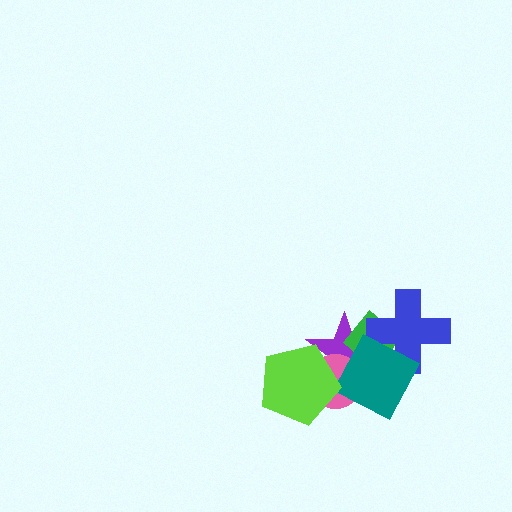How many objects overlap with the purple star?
5 objects overlap with the purple star.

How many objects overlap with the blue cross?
3 objects overlap with the blue cross.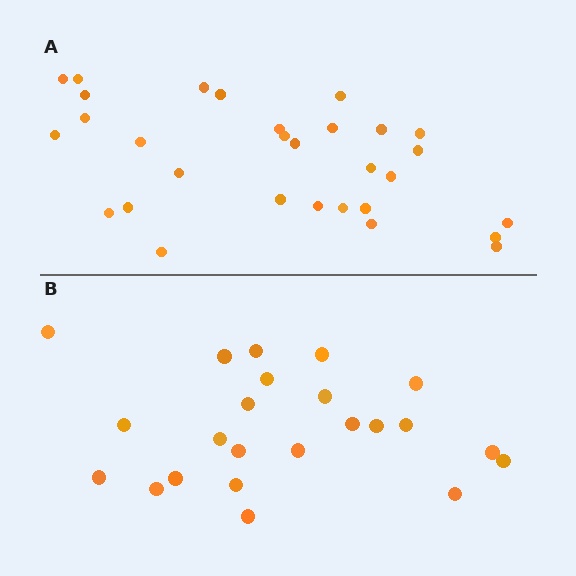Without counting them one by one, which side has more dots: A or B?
Region A (the top region) has more dots.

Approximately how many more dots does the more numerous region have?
Region A has roughly 8 or so more dots than region B.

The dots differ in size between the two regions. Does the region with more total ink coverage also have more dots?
No. Region B has more total ink coverage because its dots are larger, but region A actually contains more individual dots. Total area can be misleading — the number of items is what matters here.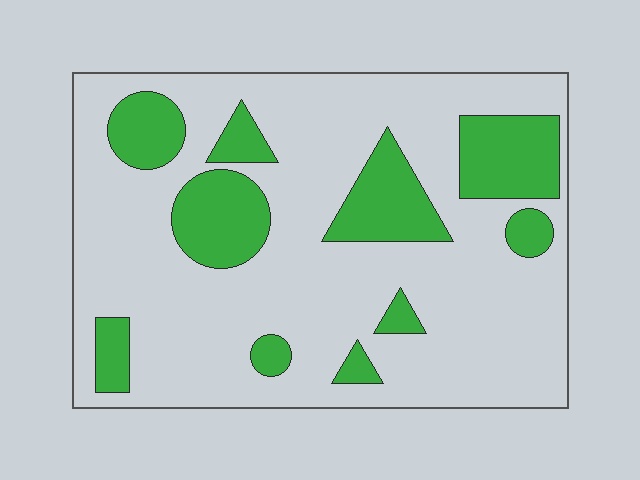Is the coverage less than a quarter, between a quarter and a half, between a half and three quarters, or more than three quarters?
Less than a quarter.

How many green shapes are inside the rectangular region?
10.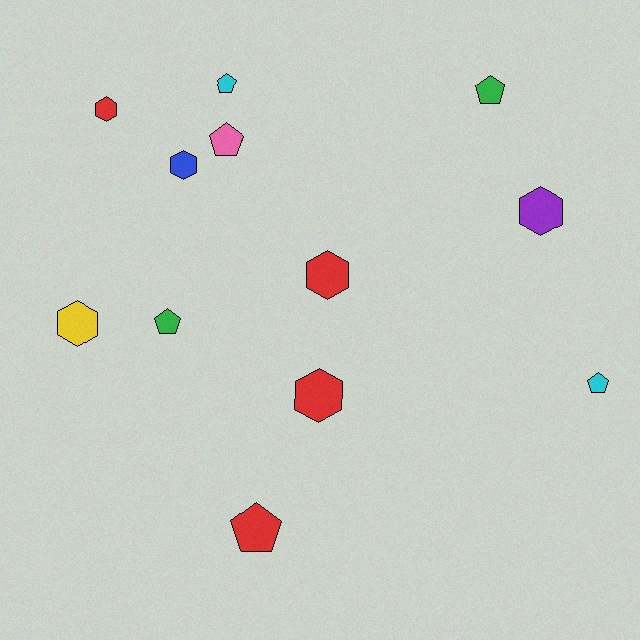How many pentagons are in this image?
There are 6 pentagons.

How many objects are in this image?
There are 12 objects.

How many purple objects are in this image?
There is 1 purple object.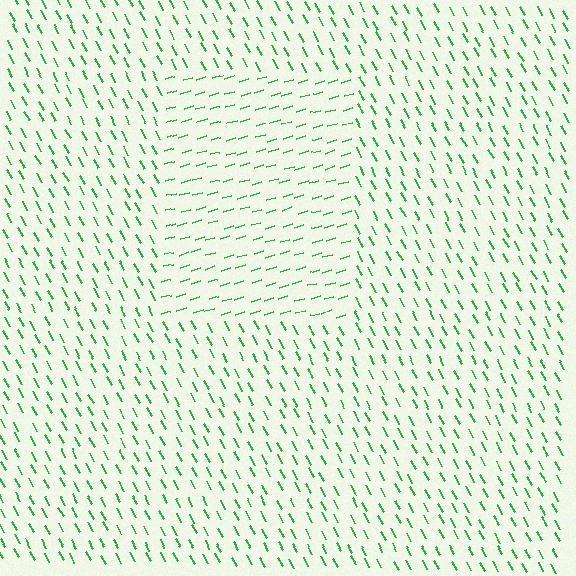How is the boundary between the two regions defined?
The boundary is defined purely by a change in line orientation (approximately 77 degrees difference). All lines are the same color and thickness.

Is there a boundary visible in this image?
Yes, there is a texture boundary formed by a change in line orientation.